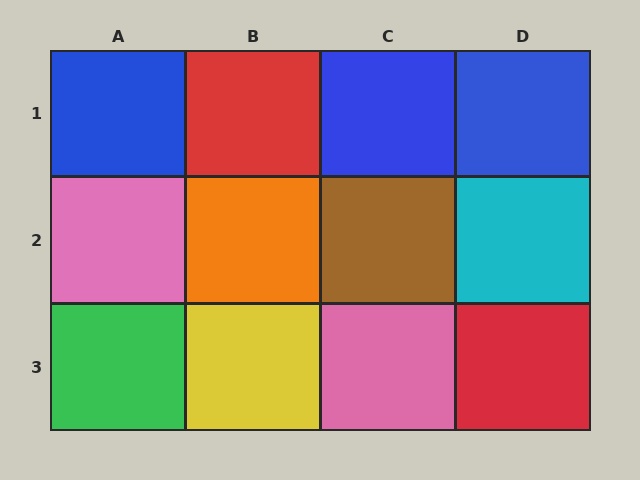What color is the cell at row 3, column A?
Green.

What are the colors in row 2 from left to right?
Pink, orange, brown, cyan.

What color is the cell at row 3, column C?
Pink.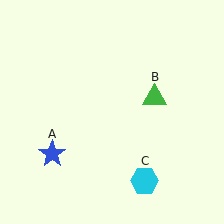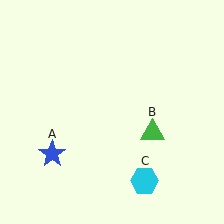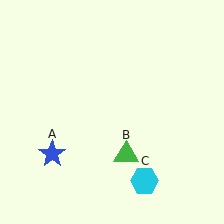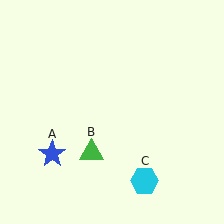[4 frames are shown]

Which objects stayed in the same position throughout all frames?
Blue star (object A) and cyan hexagon (object C) remained stationary.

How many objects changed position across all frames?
1 object changed position: green triangle (object B).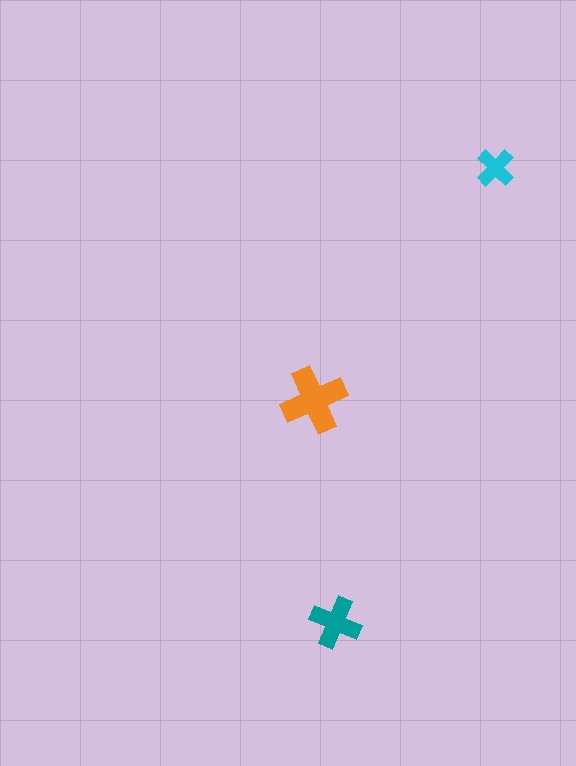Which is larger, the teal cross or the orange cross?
The orange one.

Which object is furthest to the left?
The orange cross is leftmost.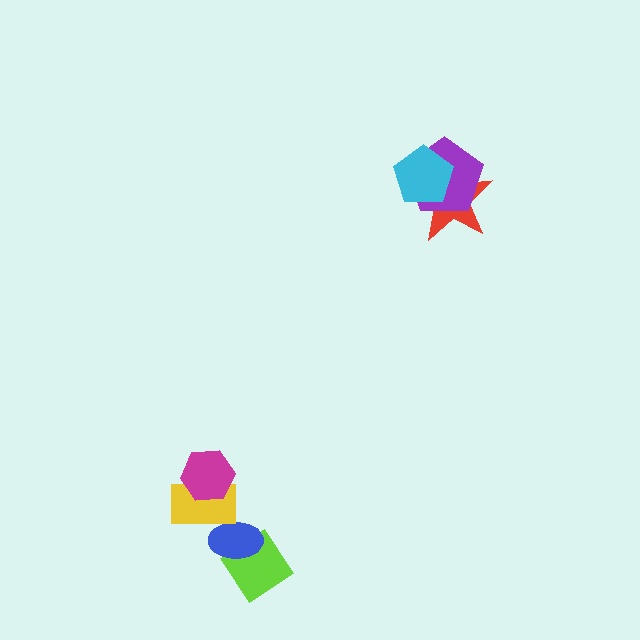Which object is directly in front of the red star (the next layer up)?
The purple pentagon is directly in front of the red star.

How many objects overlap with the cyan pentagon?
2 objects overlap with the cyan pentagon.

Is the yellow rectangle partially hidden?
Yes, it is partially covered by another shape.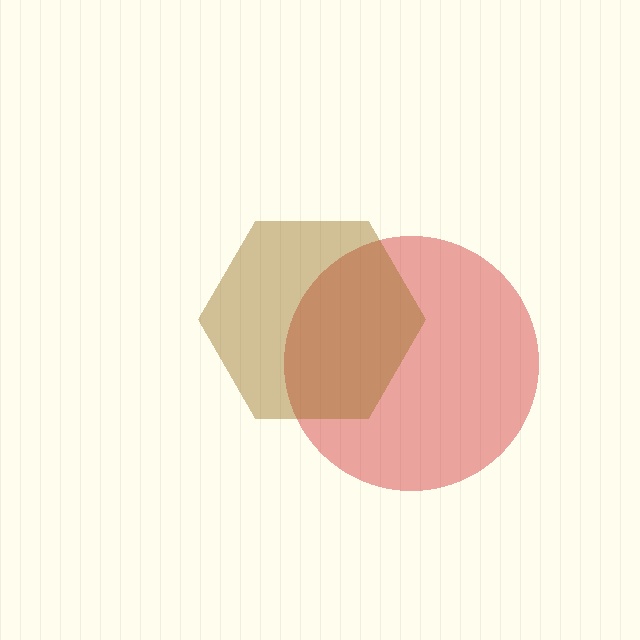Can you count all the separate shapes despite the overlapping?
Yes, there are 2 separate shapes.